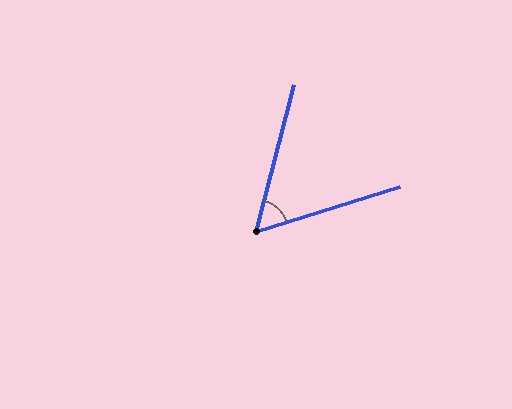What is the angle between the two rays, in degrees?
Approximately 59 degrees.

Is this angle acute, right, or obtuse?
It is acute.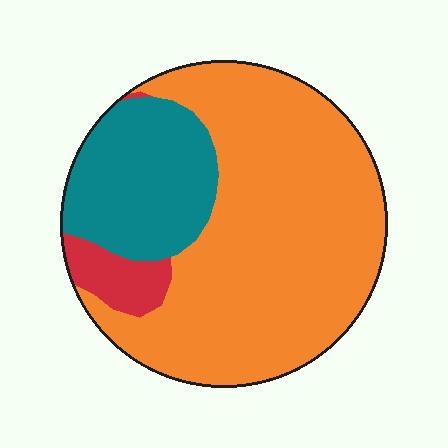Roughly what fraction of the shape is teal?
Teal takes up less than a quarter of the shape.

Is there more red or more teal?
Teal.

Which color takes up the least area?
Red, at roughly 5%.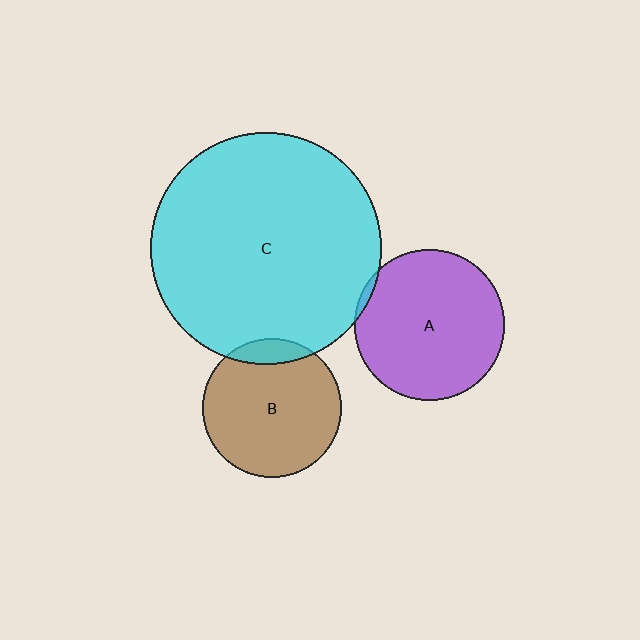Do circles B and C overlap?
Yes.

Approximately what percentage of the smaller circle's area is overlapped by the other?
Approximately 10%.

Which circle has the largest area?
Circle C (cyan).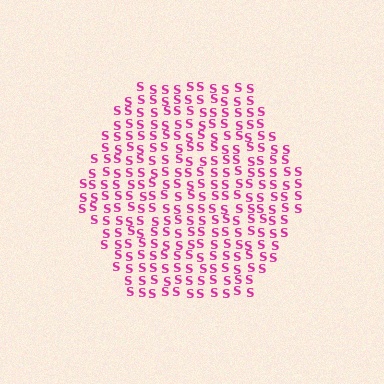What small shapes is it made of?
It is made of small letter S's.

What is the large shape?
The large shape is a hexagon.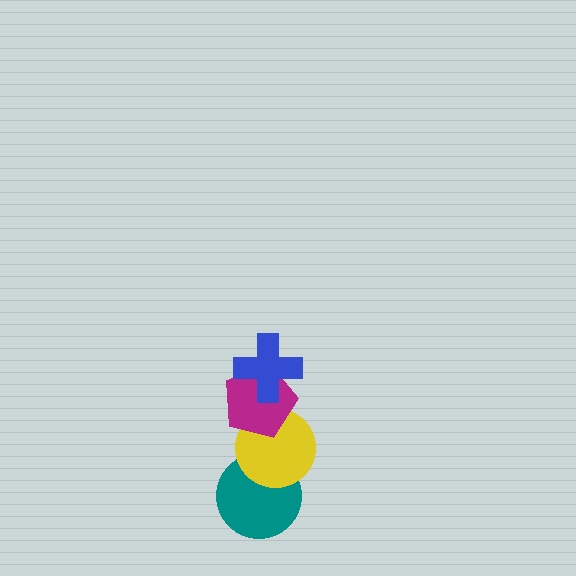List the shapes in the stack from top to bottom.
From top to bottom: the blue cross, the magenta pentagon, the yellow circle, the teal circle.